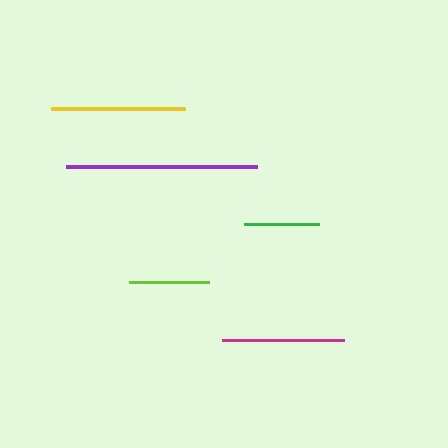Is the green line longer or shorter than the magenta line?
The magenta line is longer than the green line.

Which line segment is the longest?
The purple line is the longest at approximately 191 pixels.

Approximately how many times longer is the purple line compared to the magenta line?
The purple line is approximately 1.6 times the length of the magenta line.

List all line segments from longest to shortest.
From longest to shortest: purple, yellow, magenta, lime, green.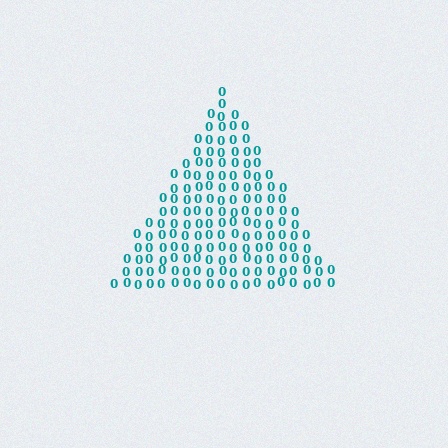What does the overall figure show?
The overall figure shows a triangle.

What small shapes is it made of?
It is made of small digit 0's.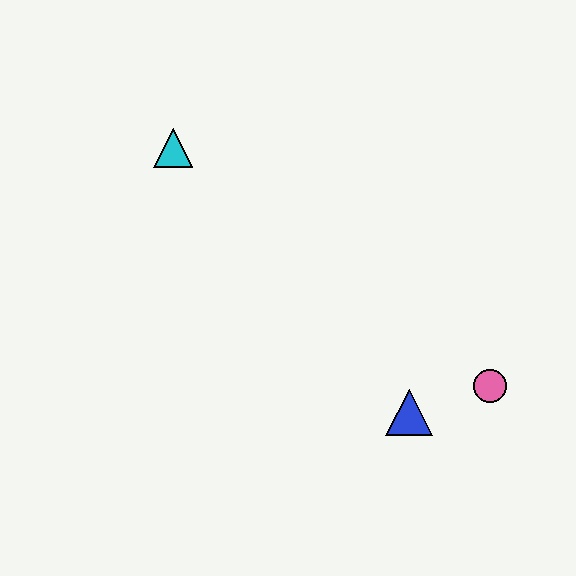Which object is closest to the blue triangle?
The pink circle is closest to the blue triangle.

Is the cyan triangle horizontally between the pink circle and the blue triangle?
No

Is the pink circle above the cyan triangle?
No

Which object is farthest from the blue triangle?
The cyan triangle is farthest from the blue triangle.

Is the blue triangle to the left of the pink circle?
Yes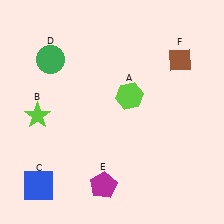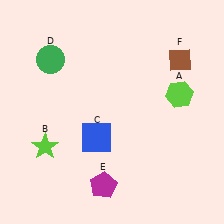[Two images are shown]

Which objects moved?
The objects that moved are: the lime hexagon (A), the lime star (B), the blue square (C).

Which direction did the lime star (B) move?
The lime star (B) moved down.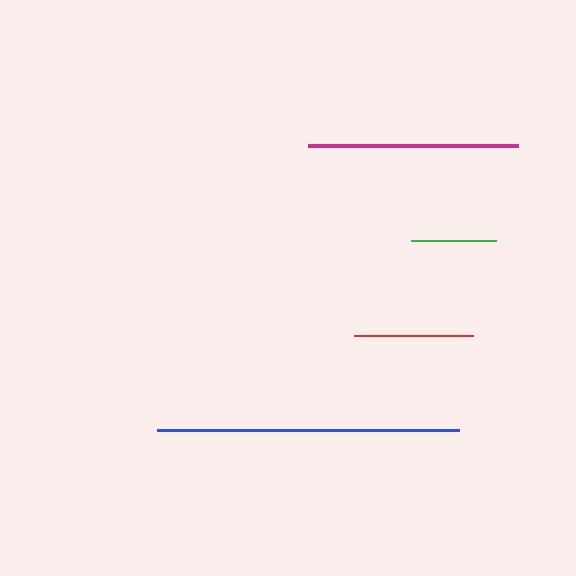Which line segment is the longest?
The blue line is the longest at approximately 301 pixels.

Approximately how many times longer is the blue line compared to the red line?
The blue line is approximately 2.5 times the length of the red line.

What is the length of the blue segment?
The blue segment is approximately 301 pixels long.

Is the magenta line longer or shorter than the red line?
The magenta line is longer than the red line.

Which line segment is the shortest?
The green line is the shortest at approximately 85 pixels.